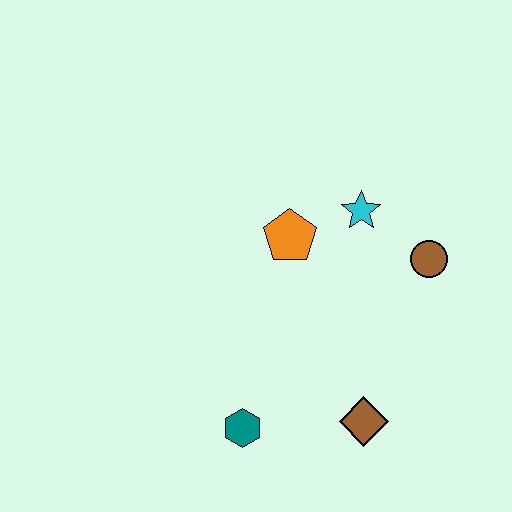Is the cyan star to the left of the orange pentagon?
No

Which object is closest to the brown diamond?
The teal hexagon is closest to the brown diamond.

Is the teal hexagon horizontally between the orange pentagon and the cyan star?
No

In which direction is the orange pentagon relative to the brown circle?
The orange pentagon is to the left of the brown circle.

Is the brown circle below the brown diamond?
No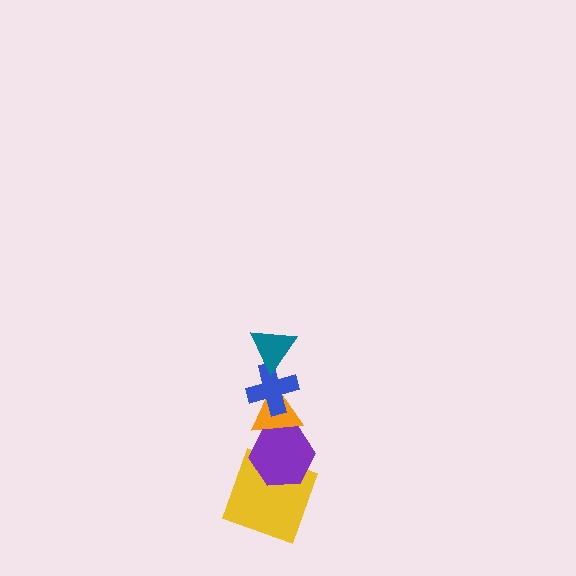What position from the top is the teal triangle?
The teal triangle is 1st from the top.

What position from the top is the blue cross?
The blue cross is 2nd from the top.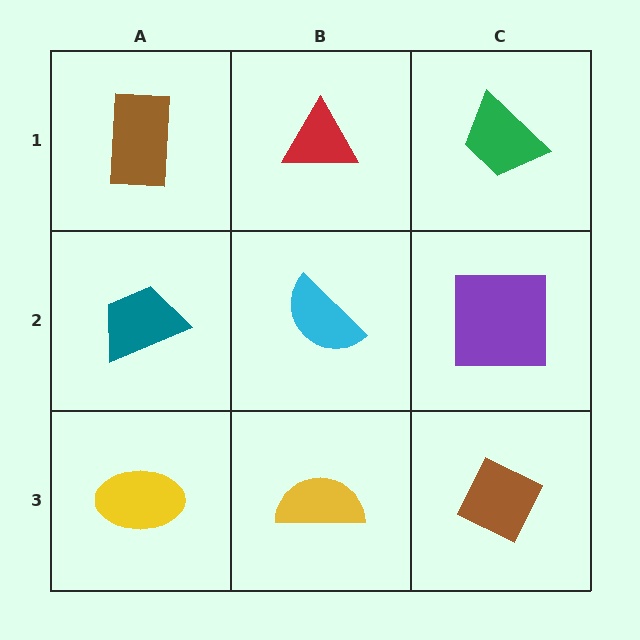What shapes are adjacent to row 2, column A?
A brown rectangle (row 1, column A), a yellow ellipse (row 3, column A), a cyan semicircle (row 2, column B).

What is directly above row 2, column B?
A red triangle.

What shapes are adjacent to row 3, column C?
A purple square (row 2, column C), a yellow semicircle (row 3, column B).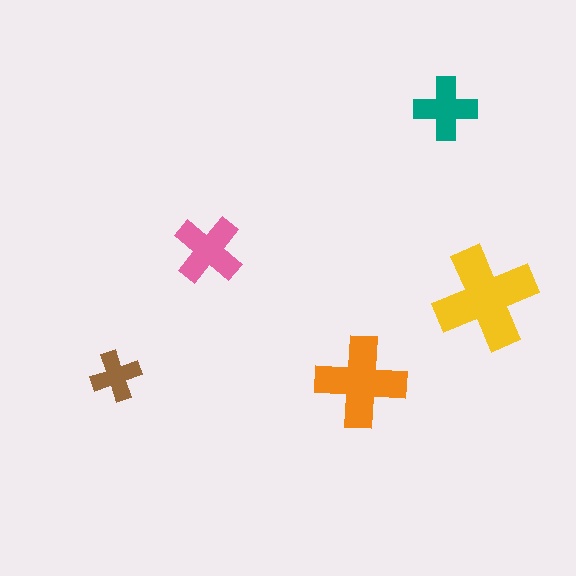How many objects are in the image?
There are 5 objects in the image.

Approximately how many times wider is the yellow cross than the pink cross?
About 1.5 times wider.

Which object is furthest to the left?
The brown cross is leftmost.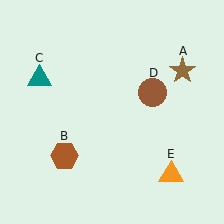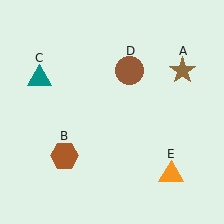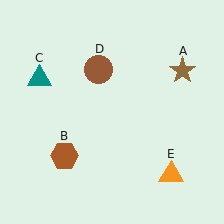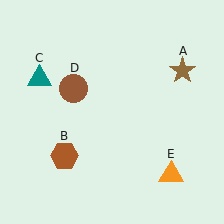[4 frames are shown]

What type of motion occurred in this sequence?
The brown circle (object D) rotated counterclockwise around the center of the scene.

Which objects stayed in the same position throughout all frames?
Brown star (object A) and brown hexagon (object B) and teal triangle (object C) and orange triangle (object E) remained stationary.